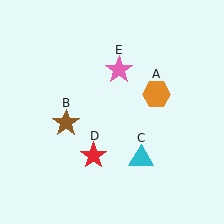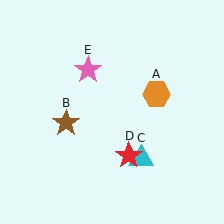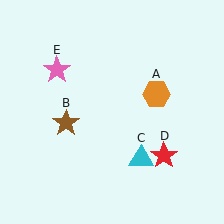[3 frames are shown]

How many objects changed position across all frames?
2 objects changed position: red star (object D), pink star (object E).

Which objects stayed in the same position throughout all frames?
Orange hexagon (object A) and brown star (object B) and cyan triangle (object C) remained stationary.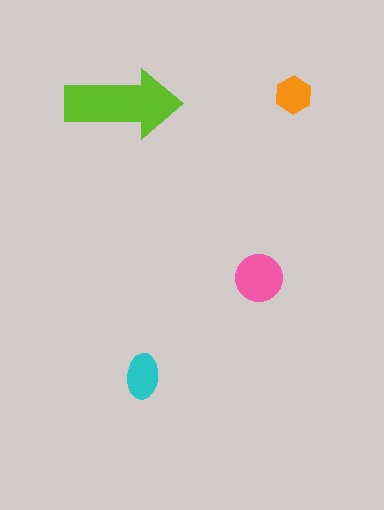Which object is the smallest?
The orange hexagon.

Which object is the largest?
The lime arrow.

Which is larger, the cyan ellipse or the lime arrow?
The lime arrow.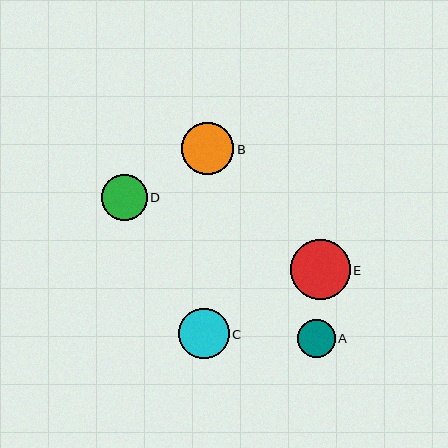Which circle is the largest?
Circle E is the largest with a size of approximately 60 pixels.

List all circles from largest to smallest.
From largest to smallest: E, B, C, D, A.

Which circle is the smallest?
Circle A is the smallest with a size of approximately 38 pixels.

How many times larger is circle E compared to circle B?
Circle E is approximately 1.1 times the size of circle B.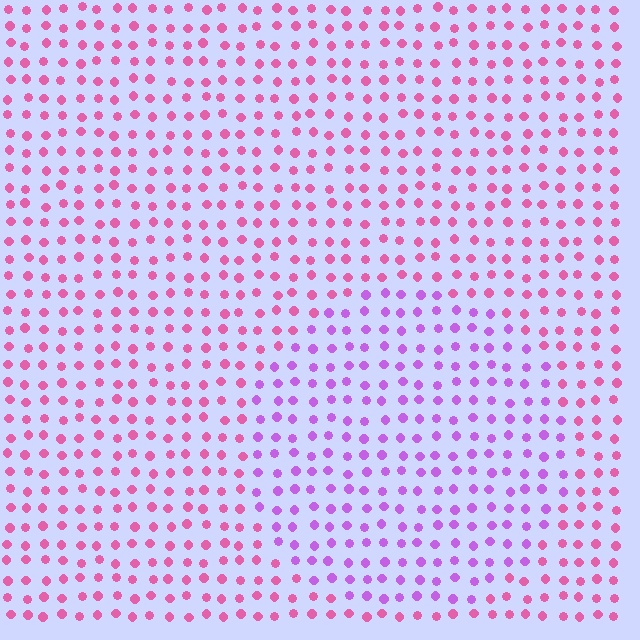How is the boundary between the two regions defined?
The boundary is defined purely by a slight shift in hue (about 41 degrees). Spacing, size, and orientation are identical on both sides.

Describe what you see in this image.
The image is filled with small pink elements in a uniform arrangement. A circle-shaped region is visible where the elements are tinted to a slightly different hue, forming a subtle color boundary.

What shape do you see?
I see a circle.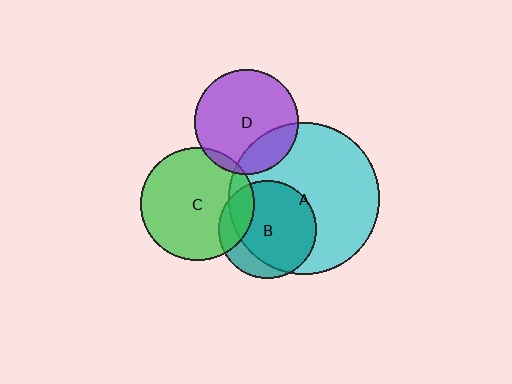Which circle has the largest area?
Circle A (cyan).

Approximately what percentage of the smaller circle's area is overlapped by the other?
Approximately 20%.